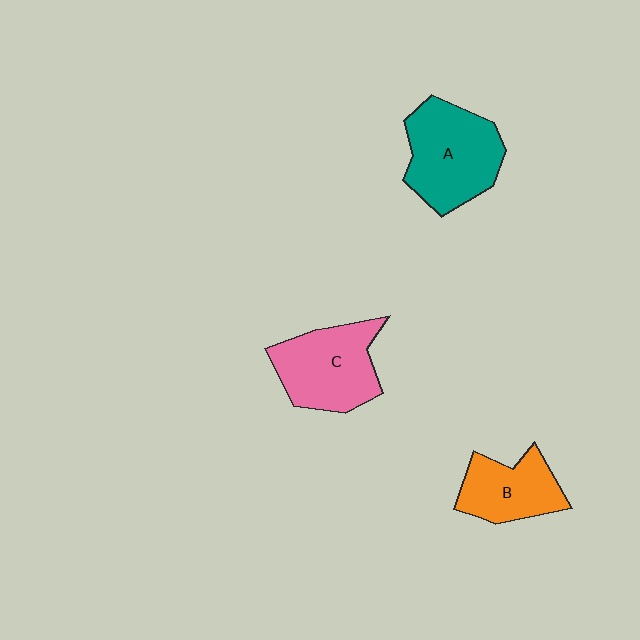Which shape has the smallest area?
Shape B (orange).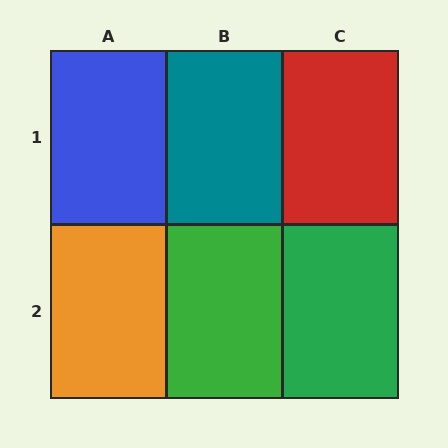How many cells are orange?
1 cell is orange.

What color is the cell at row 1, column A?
Blue.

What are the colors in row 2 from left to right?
Orange, green, green.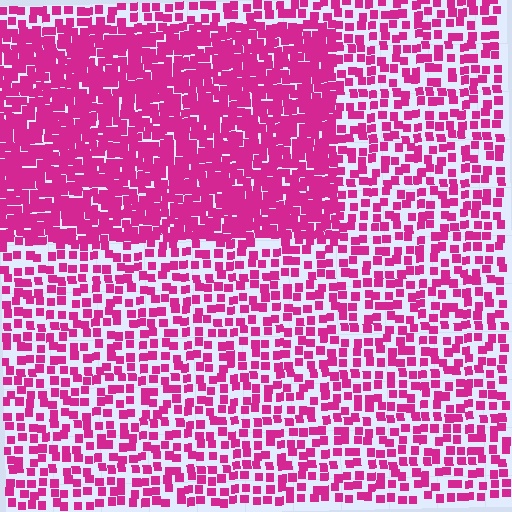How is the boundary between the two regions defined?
The boundary is defined by a change in element density (approximately 2.1x ratio). All elements are the same color, size, and shape.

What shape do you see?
I see a rectangle.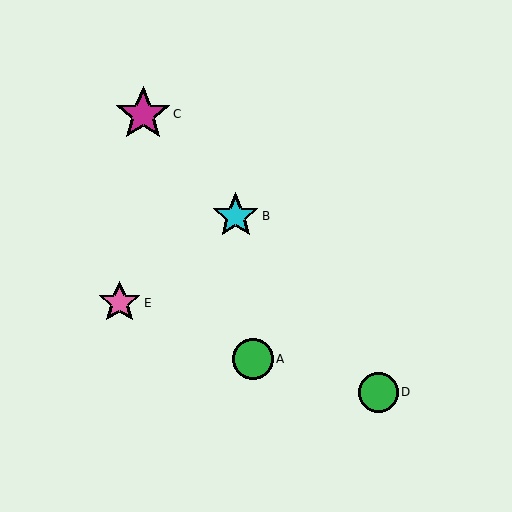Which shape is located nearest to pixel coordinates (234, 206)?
The cyan star (labeled B) at (236, 216) is nearest to that location.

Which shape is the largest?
The magenta star (labeled C) is the largest.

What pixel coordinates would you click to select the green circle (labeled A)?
Click at (253, 359) to select the green circle A.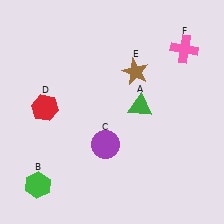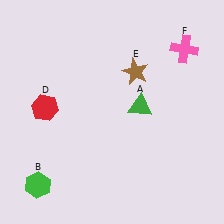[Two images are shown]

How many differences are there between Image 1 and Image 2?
There is 1 difference between the two images.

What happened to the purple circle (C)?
The purple circle (C) was removed in Image 2. It was in the bottom-left area of Image 1.